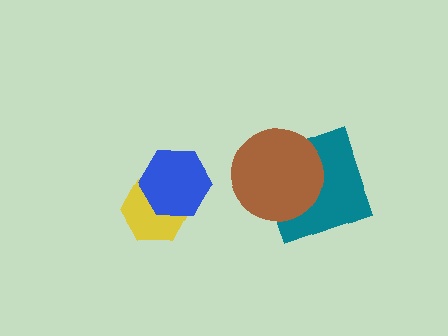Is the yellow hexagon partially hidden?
Yes, it is partially covered by another shape.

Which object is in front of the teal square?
The brown circle is in front of the teal square.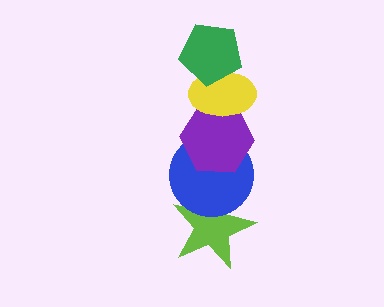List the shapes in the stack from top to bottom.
From top to bottom: the green pentagon, the yellow ellipse, the purple hexagon, the blue circle, the lime star.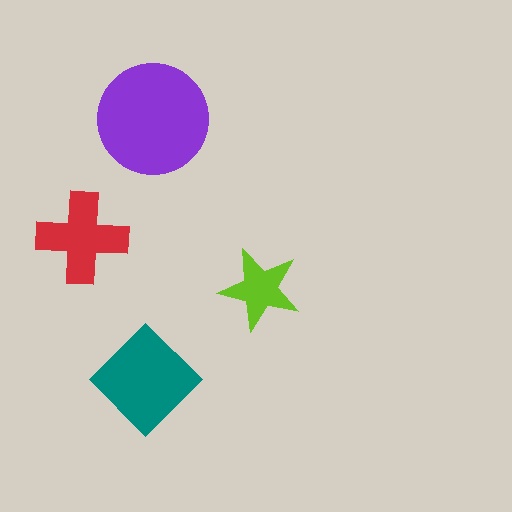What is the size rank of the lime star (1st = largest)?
4th.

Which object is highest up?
The purple circle is topmost.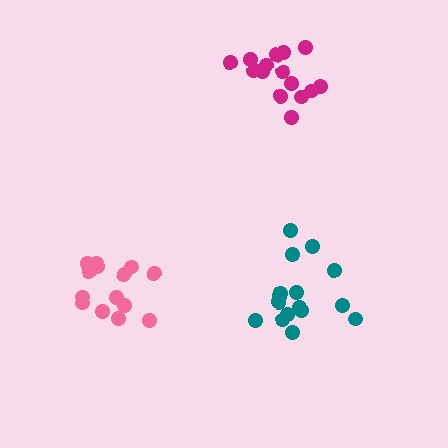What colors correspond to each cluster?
The clusters are colored: pink, teal, magenta.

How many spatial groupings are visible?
There are 3 spatial groupings.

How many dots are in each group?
Group 1: 14 dots, Group 2: 16 dots, Group 3: 15 dots (45 total).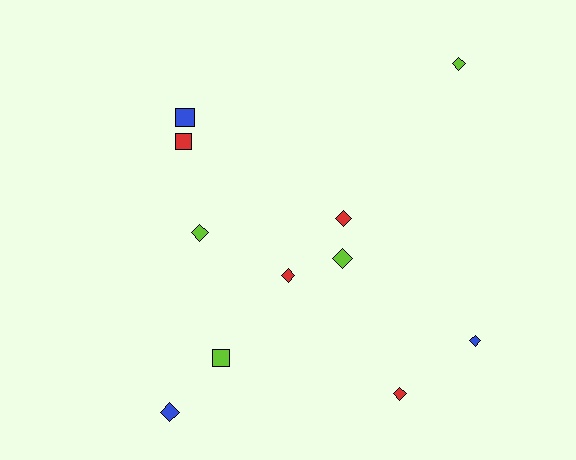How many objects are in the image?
There are 11 objects.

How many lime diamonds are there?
There are 3 lime diamonds.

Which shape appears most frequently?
Diamond, with 8 objects.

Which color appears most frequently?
Red, with 4 objects.